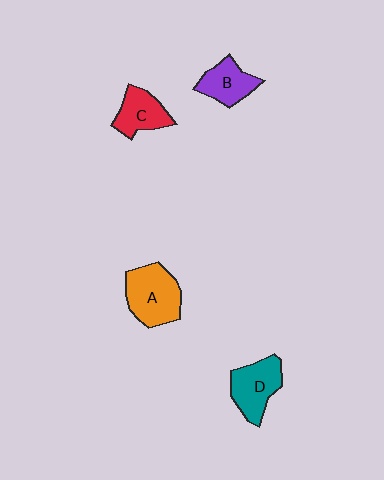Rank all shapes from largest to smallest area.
From largest to smallest: A (orange), D (teal), C (red), B (purple).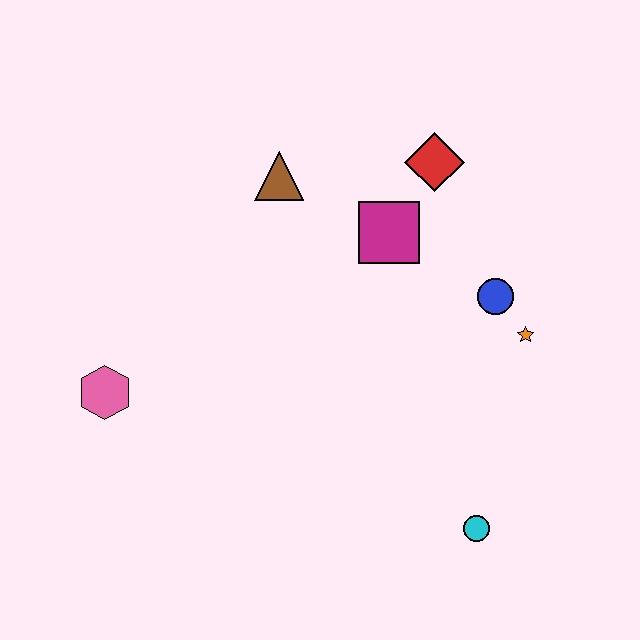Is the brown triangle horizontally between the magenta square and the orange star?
No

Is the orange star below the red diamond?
Yes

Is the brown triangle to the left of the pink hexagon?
No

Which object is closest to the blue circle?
The orange star is closest to the blue circle.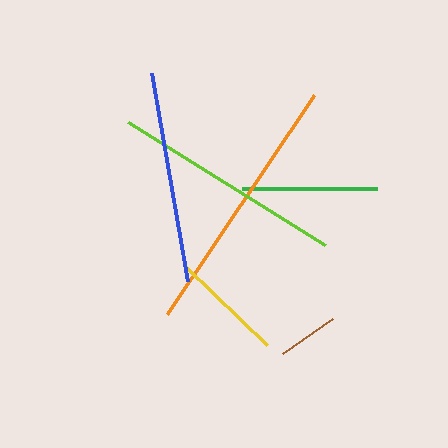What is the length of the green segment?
The green segment is approximately 135 pixels long.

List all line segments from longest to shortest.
From longest to shortest: orange, lime, blue, green, yellow, brown.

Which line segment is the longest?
The orange line is the longest at approximately 263 pixels.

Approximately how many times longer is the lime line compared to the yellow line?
The lime line is approximately 2.1 times the length of the yellow line.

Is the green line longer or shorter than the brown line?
The green line is longer than the brown line.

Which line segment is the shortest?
The brown line is the shortest at approximately 60 pixels.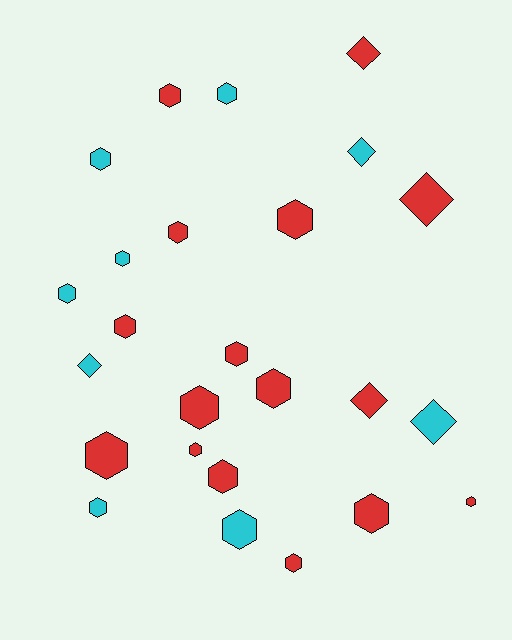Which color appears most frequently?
Red, with 16 objects.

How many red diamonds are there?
There are 3 red diamonds.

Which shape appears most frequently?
Hexagon, with 19 objects.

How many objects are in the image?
There are 25 objects.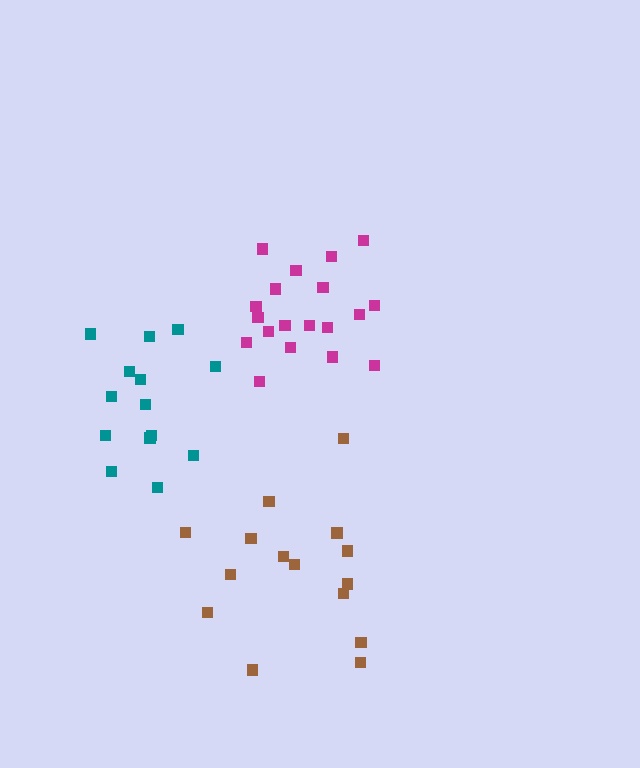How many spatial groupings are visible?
There are 3 spatial groupings.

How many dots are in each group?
Group 1: 15 dots, Group 2: 19 dots, Group 3: 14 dots (48 total).